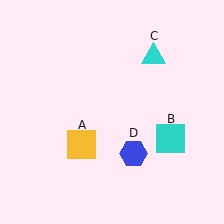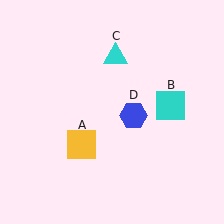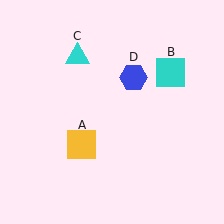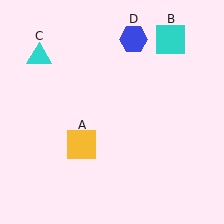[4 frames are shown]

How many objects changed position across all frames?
3 objects changed position: cyan square (object B), cyan triangle (object C), blue hexagon (object D).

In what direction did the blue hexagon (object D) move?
The blue hexagon (object D) moved up.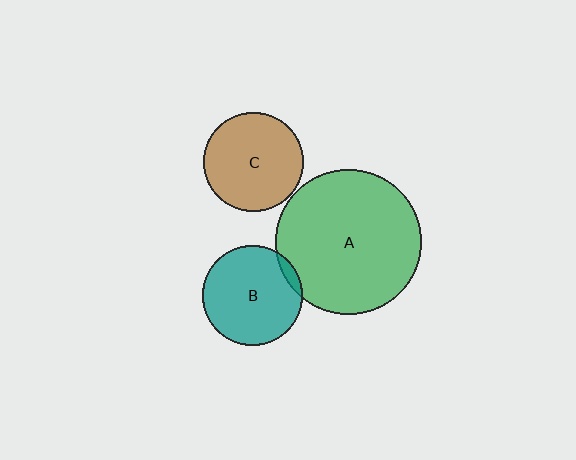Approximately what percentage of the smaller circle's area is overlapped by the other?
Approximately 5%.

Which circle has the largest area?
Circle A (green).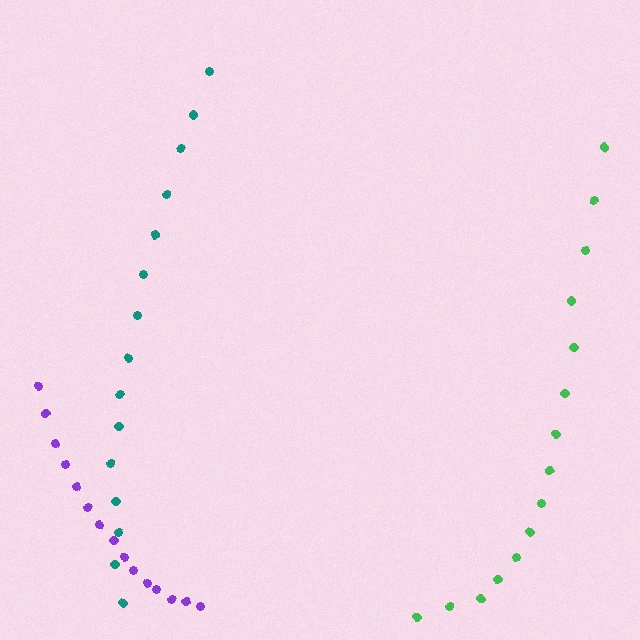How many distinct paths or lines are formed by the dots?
There are 3 distinct paths.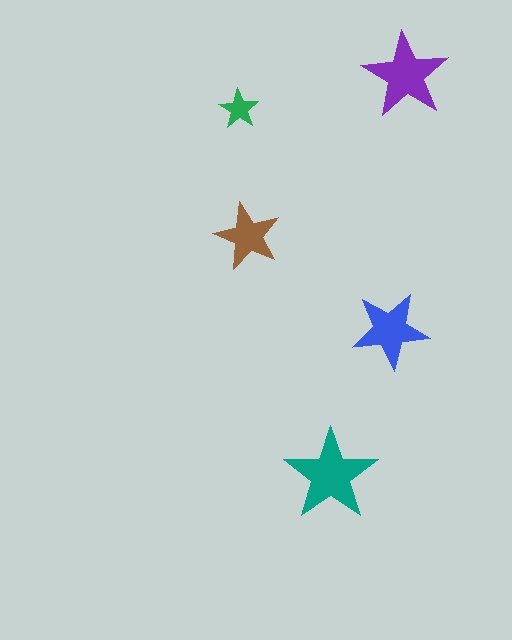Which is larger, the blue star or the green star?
The blue one.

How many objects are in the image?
There are 5 objects in the image.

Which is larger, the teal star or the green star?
The teal one.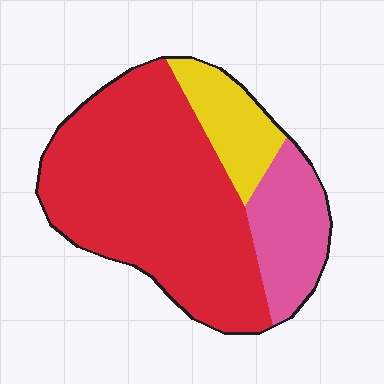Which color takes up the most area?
Red, at roughly 65%.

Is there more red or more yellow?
Red.